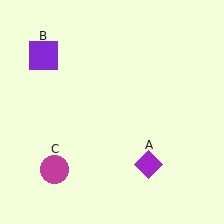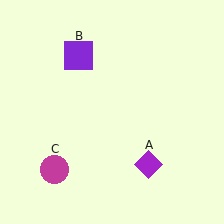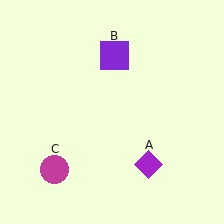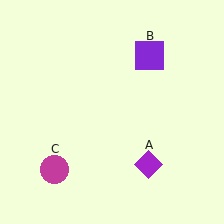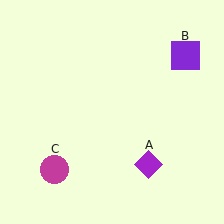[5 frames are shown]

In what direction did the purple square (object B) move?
The purple square (object B) moved right.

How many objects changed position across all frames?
1 object changed position: purple square (object B).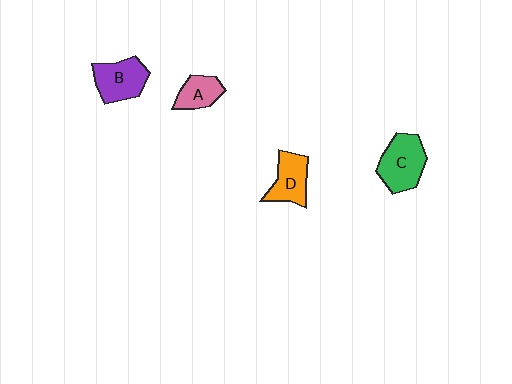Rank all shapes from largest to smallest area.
From largest to smallest: C (green), B (purple), D (orange), A (pink).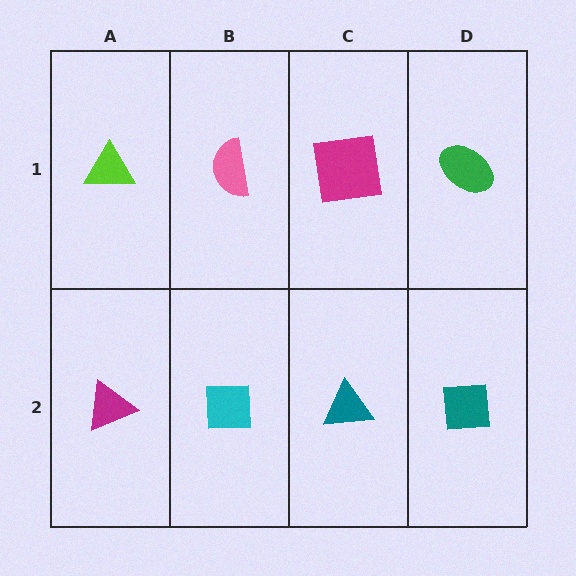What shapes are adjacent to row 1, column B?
A cyan square (row 2, column B), a lime triangle (row 1, column A), a magenta square (row 1, column C).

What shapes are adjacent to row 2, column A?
A lime triangle (row 1, column A), a cyan square (row 2, column B).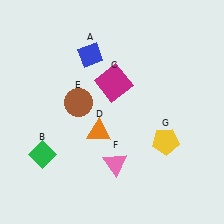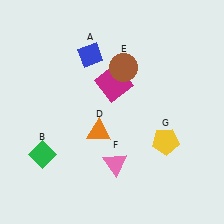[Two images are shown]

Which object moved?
The brown circle (E) moved right.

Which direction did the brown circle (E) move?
The brown circle (E) moved right.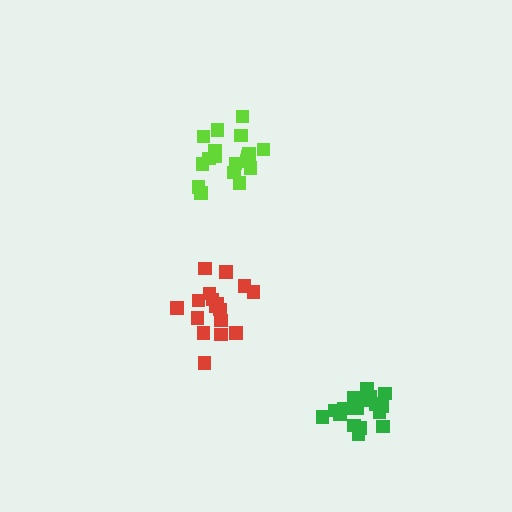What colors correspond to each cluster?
The clusters are colored: lime, red, green.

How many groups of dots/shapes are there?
There are 3 groups.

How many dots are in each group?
Group 1: 19 dots, Group 2: 17 dots, Group 3: 20 dots (56 total).